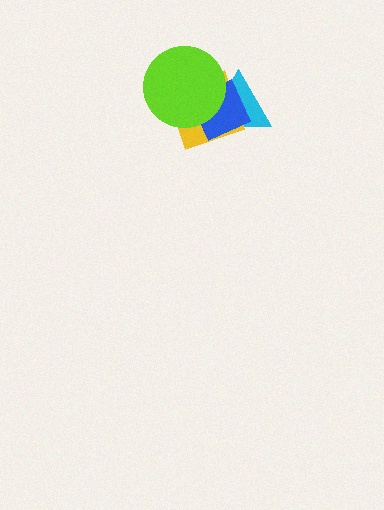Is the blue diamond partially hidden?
Yes, it is partially covered by another shape.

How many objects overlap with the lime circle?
3 objects overlap with the lime circle.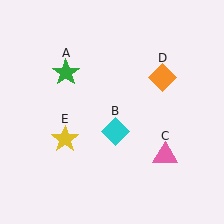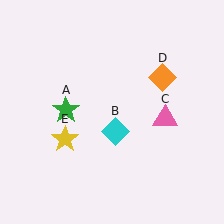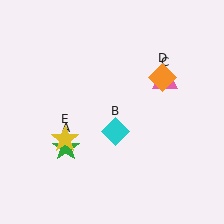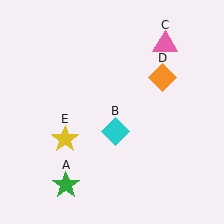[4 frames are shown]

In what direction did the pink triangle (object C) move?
The pink triangle (object C) moved up.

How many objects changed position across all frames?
2 objects changed position: green star (object A), pink triangle (object C).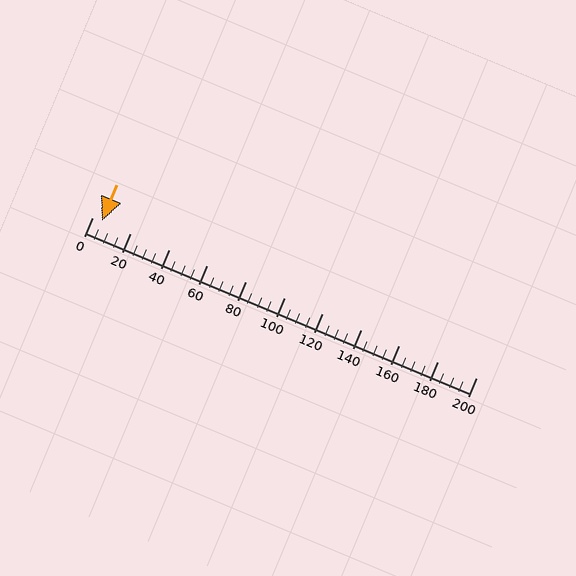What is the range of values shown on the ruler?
The ruler shows values from 0 to 200.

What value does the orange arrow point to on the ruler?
The orange arrow points to approximately 5.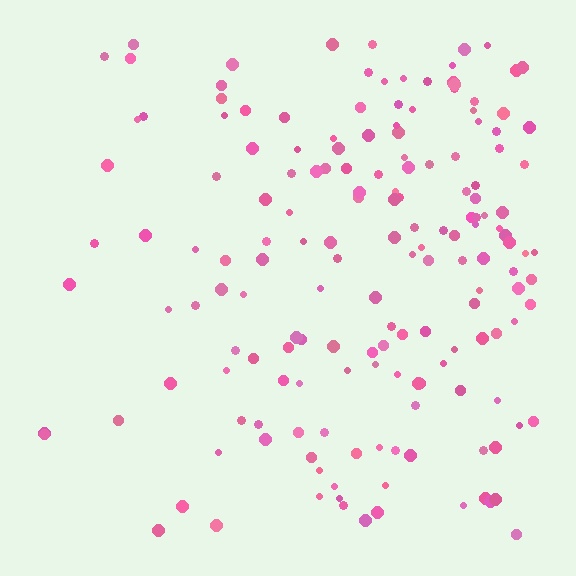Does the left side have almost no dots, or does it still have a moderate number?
Still a moderate number, just noticeably fewer than the right.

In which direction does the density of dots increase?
From left to right, with the right side densest.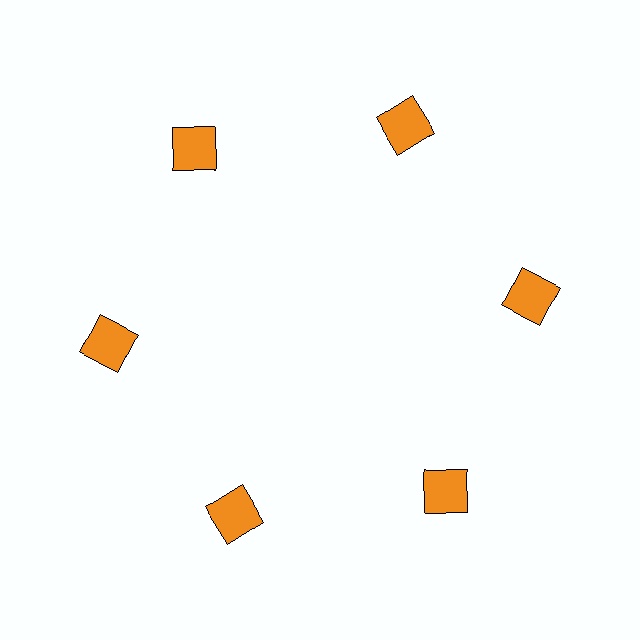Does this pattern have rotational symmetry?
Yes, this pattern has 6-fold rotational symmetry. It looks the same after rotating 60 degrees around the center.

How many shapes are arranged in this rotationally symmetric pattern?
There are 6 shapes, arranged in 6 groups of 1.